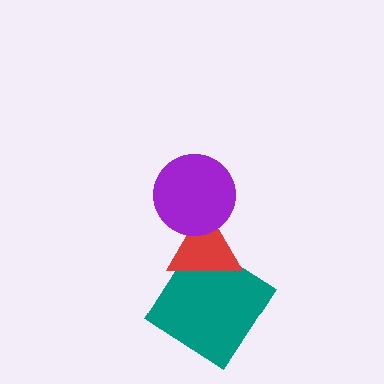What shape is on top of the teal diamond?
The red triangle is on top of the teal diamond.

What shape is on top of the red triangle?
The purple circle is on top of the red triangle.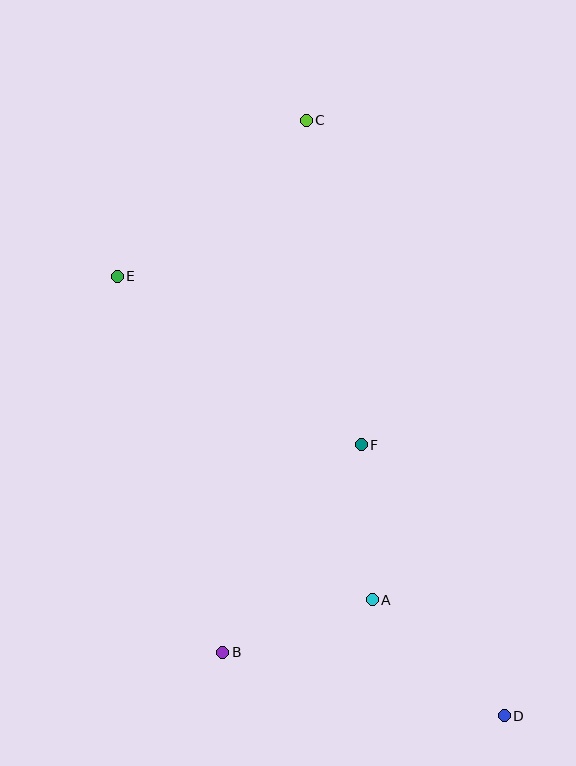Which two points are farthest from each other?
Points C and D are farthest from each other.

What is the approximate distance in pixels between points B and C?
The distance between B and C is approximately 539 pixels.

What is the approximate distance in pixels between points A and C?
The distance between A and C is approximately 484 pixels.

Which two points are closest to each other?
Points A and F are closest to each other.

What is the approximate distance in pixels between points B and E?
The distance between B and E is approximately 390 pixels.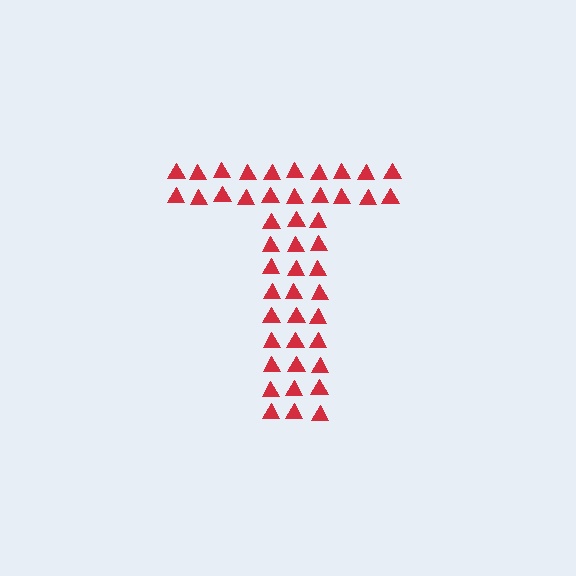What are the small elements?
The small elements are triangles.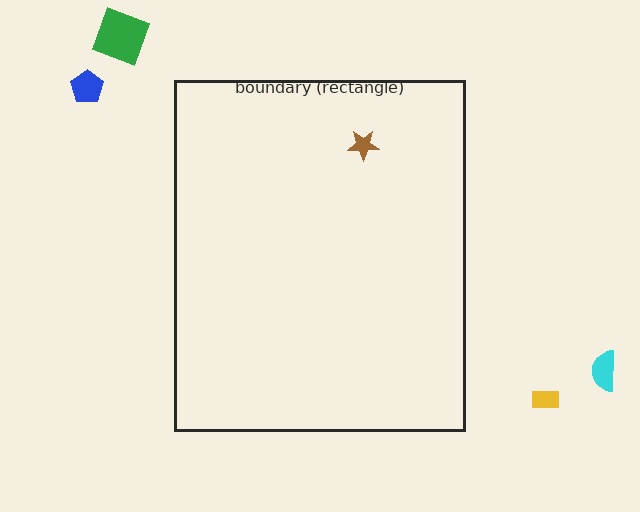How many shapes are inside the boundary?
1 inside, 4 outside.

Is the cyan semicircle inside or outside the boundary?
Outside.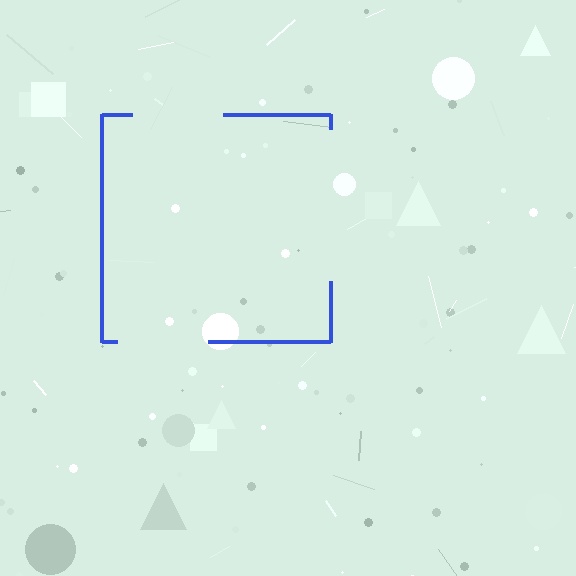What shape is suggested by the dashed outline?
The dashed outline suggests a square.